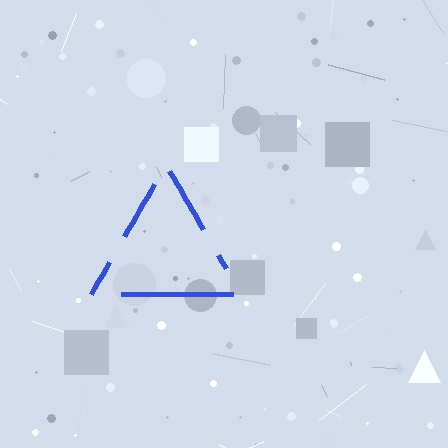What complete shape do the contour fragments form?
The contour fragments form a triangle.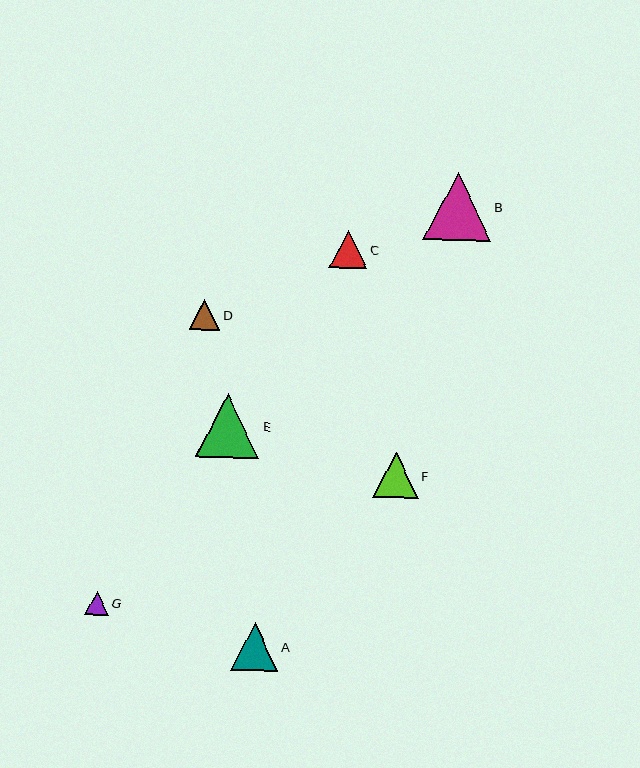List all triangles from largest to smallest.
From largest to smallest: B, E, A, F, C, D, G.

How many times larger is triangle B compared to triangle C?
Triangle B is approximately 1.8 times the size of triangle C.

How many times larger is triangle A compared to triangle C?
Triangle A is approximately 1.3 times the size of triangle C.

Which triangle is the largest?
Triangle B is the largest with a size of approximately 68 pixels.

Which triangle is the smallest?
Triangle G is the smallest with a size of approximately 24 pixels.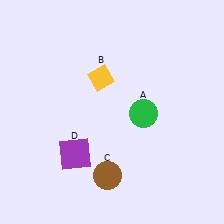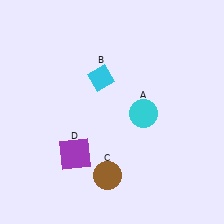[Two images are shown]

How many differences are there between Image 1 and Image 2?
There are 2 differences between the two images.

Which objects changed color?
A changed from green to cyan. B changed from yellow to cyan.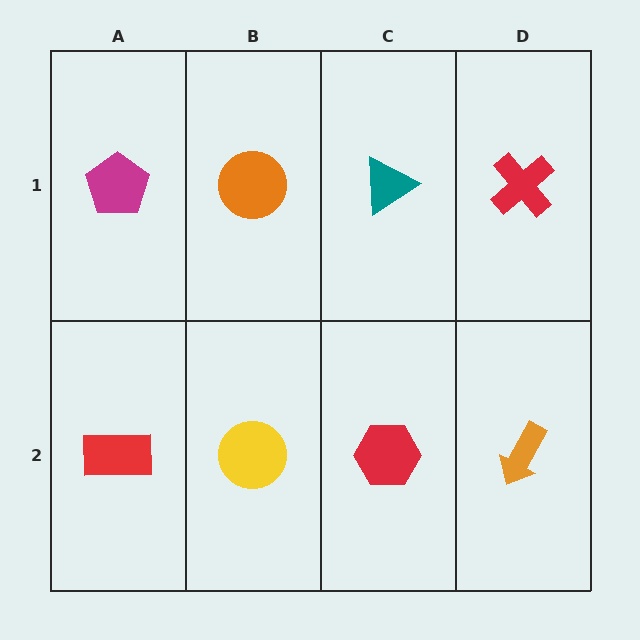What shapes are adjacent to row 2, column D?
A red cross (row 1, column D), a red hexagon (row 2, column C).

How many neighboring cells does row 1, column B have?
3.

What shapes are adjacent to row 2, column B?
An orange circle (row 1, column B), a red rectangle (row 2, column A), a red hexagon (row 2, column C).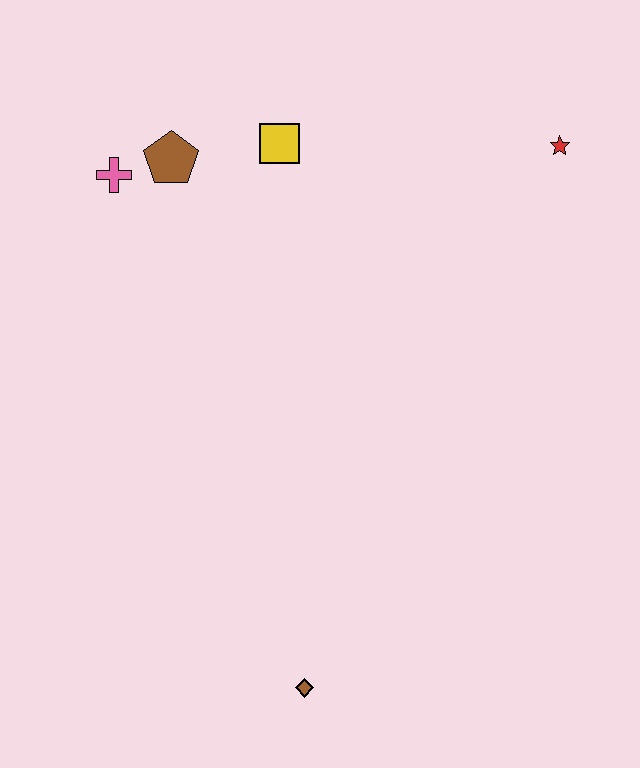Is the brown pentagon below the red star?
Yes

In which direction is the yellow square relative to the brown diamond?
The yellow square is above the brown diamond.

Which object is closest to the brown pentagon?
The pink cross is closest to the brown pentagon.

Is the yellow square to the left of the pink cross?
No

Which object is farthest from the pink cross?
The brown diamond is farthest from the pink cross.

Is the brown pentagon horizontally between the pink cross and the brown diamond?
Yes